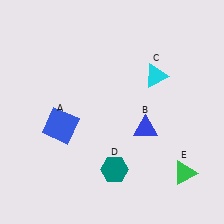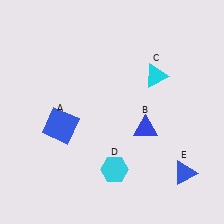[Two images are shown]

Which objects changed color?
D changed from teal to cyan. E changed from green to blue.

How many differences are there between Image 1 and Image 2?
There are 2 differences between the two images.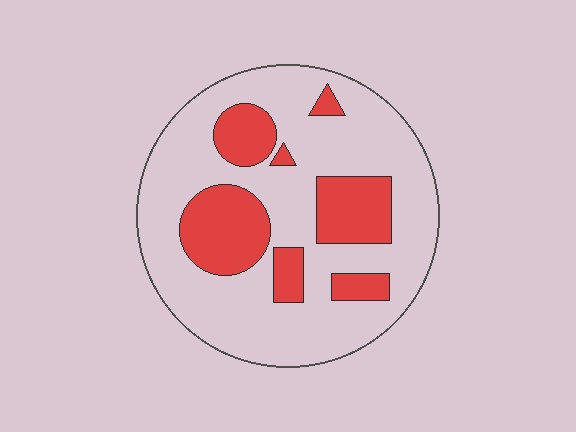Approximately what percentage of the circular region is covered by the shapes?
Approximately 25%.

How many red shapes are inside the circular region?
7.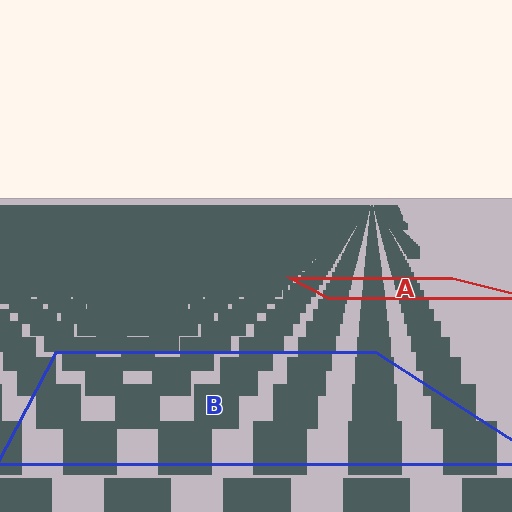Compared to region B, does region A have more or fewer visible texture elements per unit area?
Region A has more texture elements per unit area — they are packed more densely because it is farther away.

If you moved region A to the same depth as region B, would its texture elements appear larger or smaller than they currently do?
They would appear larger. At a closer depth, the same texture elements are projected at a bigger on-screen size.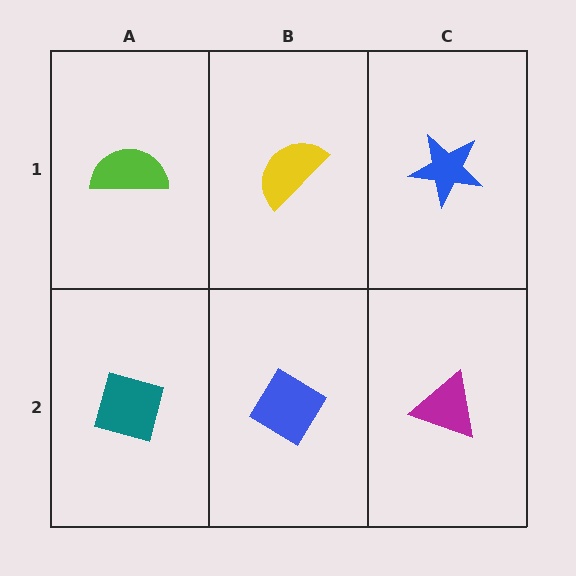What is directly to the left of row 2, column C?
A blue diamond.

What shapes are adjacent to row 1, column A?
A teal diamond (row 2, column A), a yellow semicircle (row 1, column B).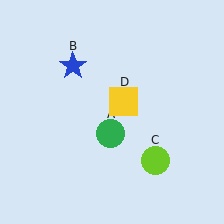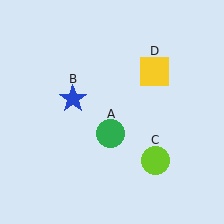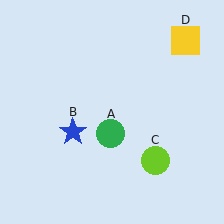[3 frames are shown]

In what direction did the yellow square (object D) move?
The yellow square (object D) moved up and to the right.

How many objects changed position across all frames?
2 objects changed position: blue star (object B), yellow square (object D).